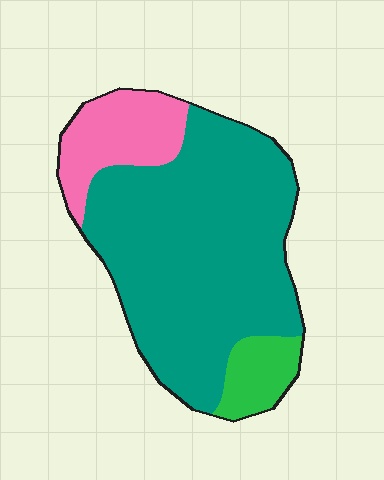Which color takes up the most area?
Teal, at roughly 75%.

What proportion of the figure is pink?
Pink takes up about one sixth (1/6) of the figure.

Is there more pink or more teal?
Teal.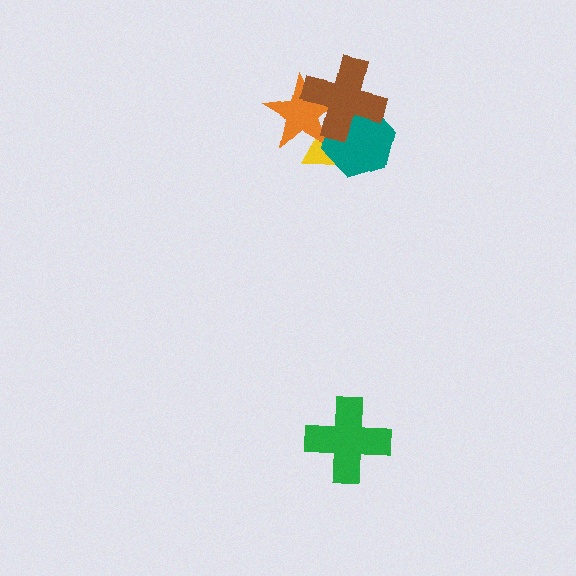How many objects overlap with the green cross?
0 objects overlap with the green cross.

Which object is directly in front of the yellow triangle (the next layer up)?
The orange star is directly in front of the yellow triangle.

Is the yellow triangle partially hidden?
Yes, it is partially covered by another shape.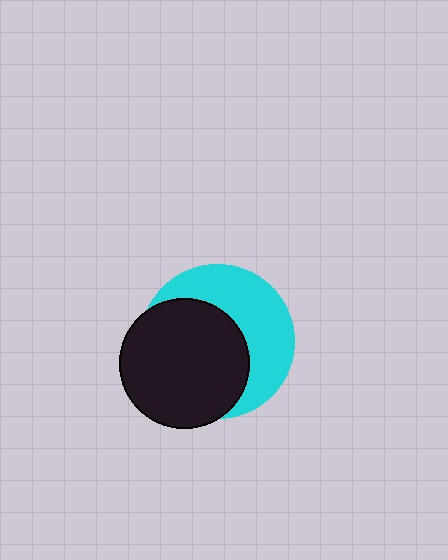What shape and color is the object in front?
The object in front is a black circle.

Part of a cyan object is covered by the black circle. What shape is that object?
It is a circle.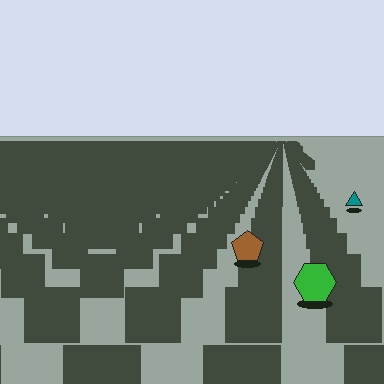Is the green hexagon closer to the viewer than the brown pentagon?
Yes. The green hexagon is closer — you can tell from the texture gradient: the ground texture is coarser near it.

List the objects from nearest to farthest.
From nearest to farthest: the green hexagon, the brown pentagon, the teal triangle.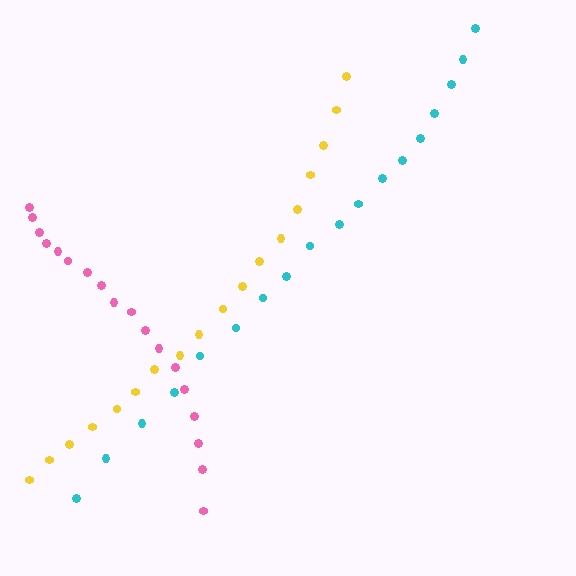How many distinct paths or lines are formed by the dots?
There are 3 distinct paths.